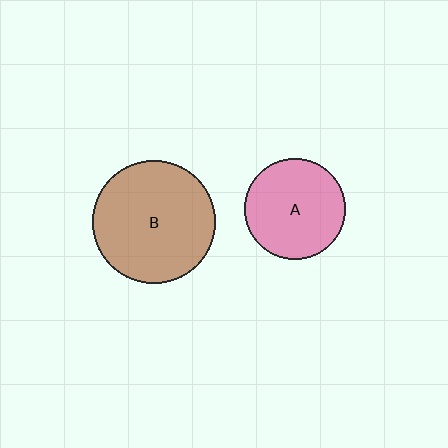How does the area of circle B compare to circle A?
Approximately 1.5 times.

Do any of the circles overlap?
No, none of the circles overlap.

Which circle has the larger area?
Circle B (brown).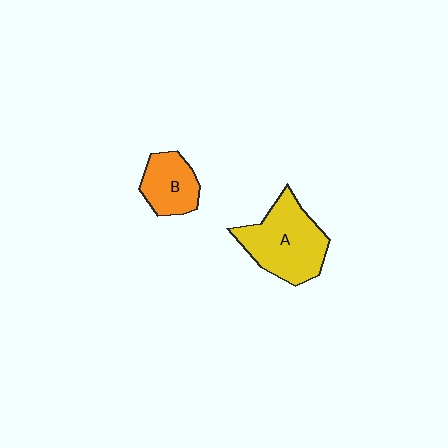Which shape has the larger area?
Shape A (yellow).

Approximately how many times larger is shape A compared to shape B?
Approximately 1.8 times.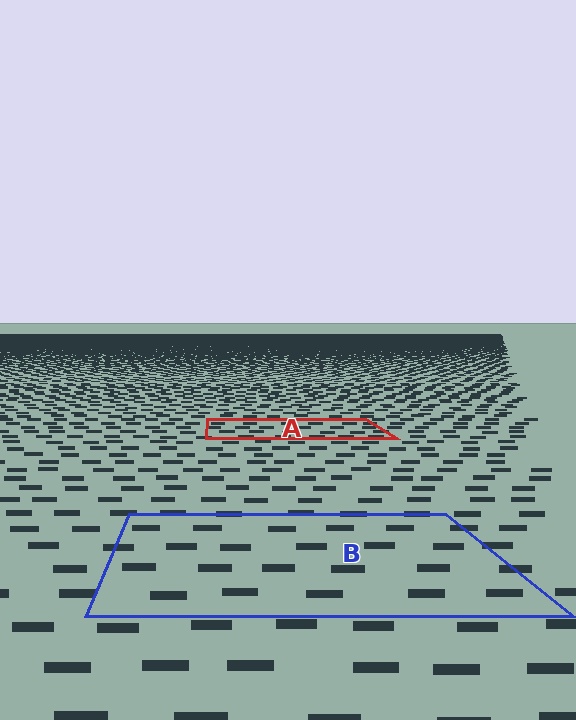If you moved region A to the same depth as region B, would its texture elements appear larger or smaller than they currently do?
They would appear larger. At a closer depth, the same texture elements are projected at a bigger on-screen size.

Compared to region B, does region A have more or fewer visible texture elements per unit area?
Region A has more texture elements per unit area — they are packed more densely because it is farther away.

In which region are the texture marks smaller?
The texture marks are smaller in region A, because it is farther away.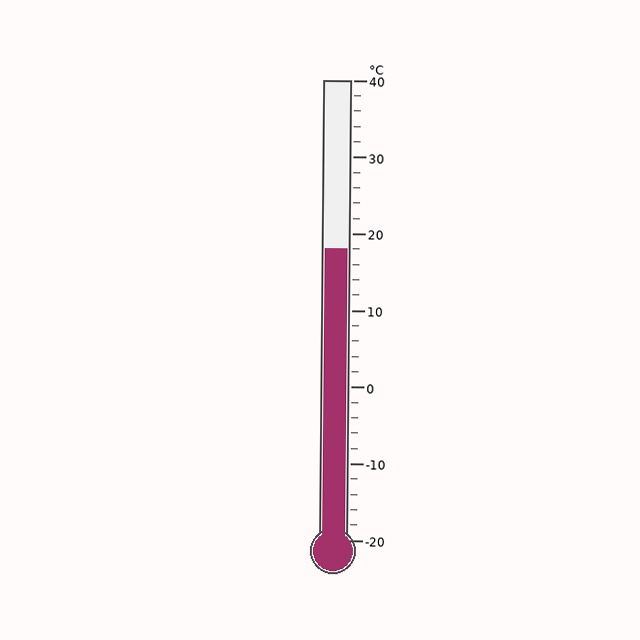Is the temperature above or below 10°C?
The temperature is above 10°C.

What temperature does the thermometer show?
The thermometer shows approximately 18°C.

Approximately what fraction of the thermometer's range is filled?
The thermometer is filled to approximately 65% of its range.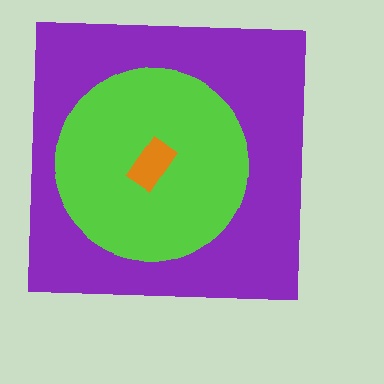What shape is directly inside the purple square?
The lime circle.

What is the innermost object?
The orange rectangle.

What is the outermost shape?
The purple square.